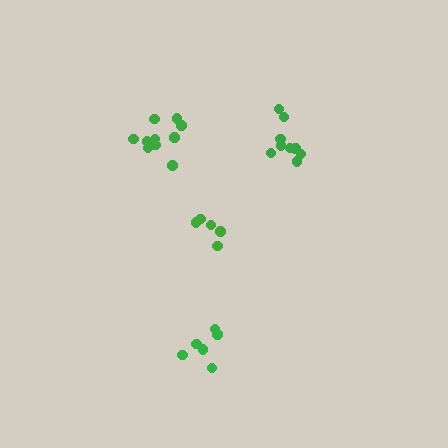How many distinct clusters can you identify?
There are 4 distinct clusters.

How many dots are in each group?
Group 1: 9 dots, Group 2: 6 dots, Group 3: 10 dots, Group 4: 5 dots (30 total).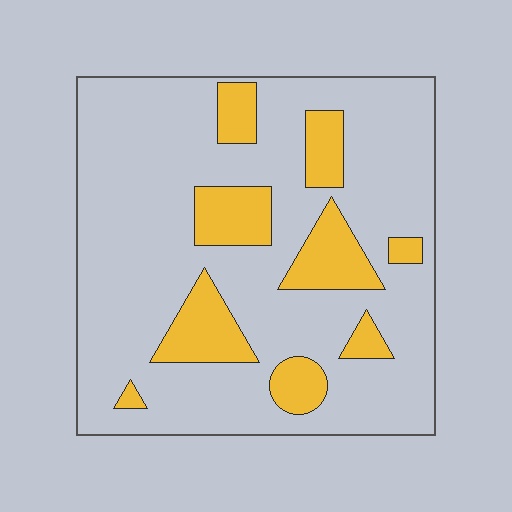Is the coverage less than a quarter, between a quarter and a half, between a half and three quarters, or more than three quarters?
Less than a quarter.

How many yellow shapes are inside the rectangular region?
9.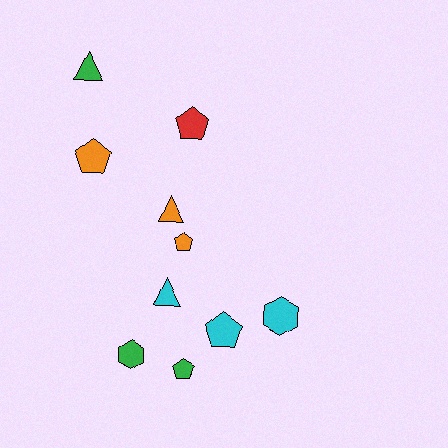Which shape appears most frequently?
Pentagon, with 5 objects.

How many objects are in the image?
There are 10 objects.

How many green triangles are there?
There is 1 green triangle.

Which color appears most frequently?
Orange, with 3 objects.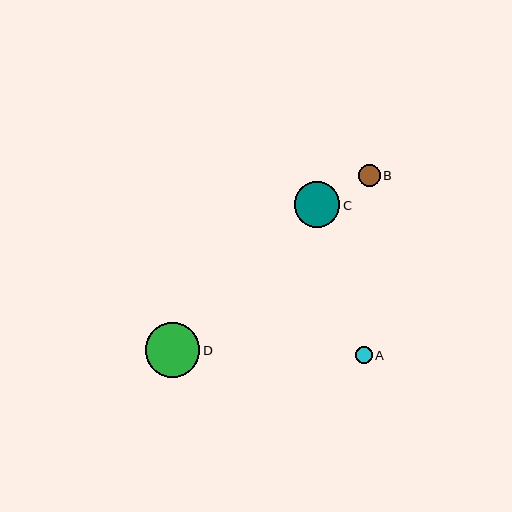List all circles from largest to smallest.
From largest to smallest: D, C, B, A.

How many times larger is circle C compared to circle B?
Circle C is approximately 2.1 times the size of circle B.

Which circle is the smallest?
Circle A is the smallest with a size of approximately 17 pixels.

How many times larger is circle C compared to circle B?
Circle C is approximately 2.1 times the size of circle B.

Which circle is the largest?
Circle D is the largest with a size of approximately 55 pixels.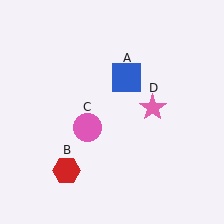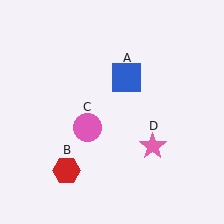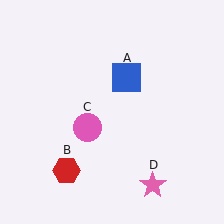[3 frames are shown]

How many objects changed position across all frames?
1 object changed position: pink star (object D).